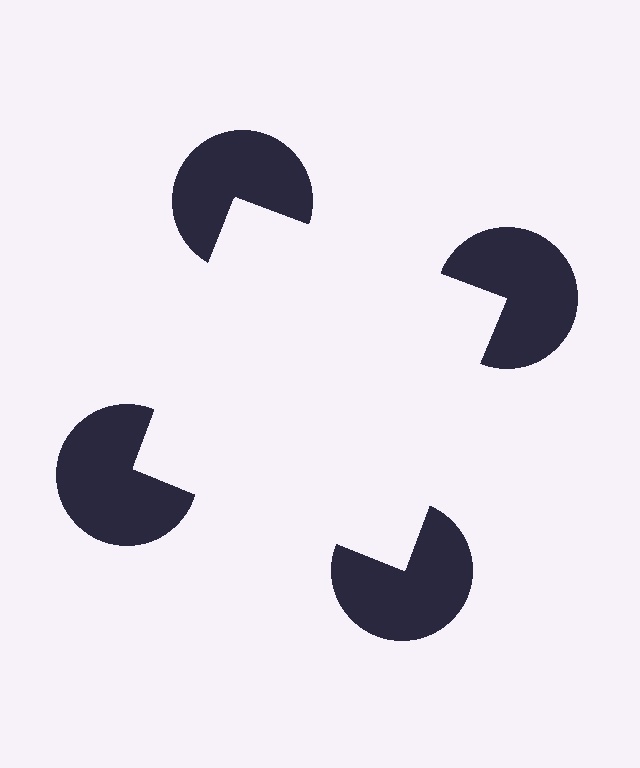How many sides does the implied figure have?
4 sides.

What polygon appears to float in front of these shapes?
An illusory square — its edges are inferred from the aligned wedge cuts in the pac-man discs, not physically drawn.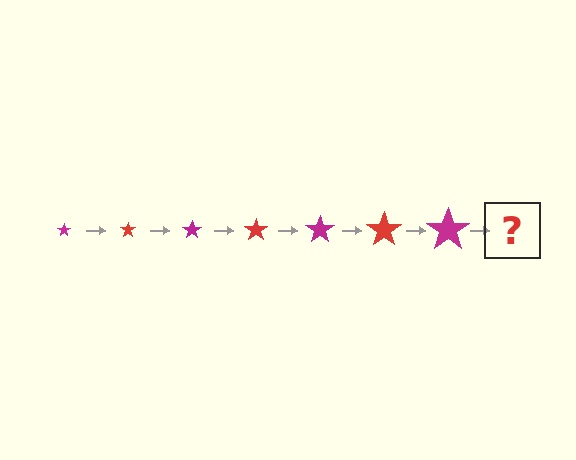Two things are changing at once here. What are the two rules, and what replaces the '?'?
The two rules are that the star grows larger each step and the color cycles through magenta and red. The '?' should be a red star, larger than the previous one.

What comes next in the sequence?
The next element should be a red star, larger than the previous one.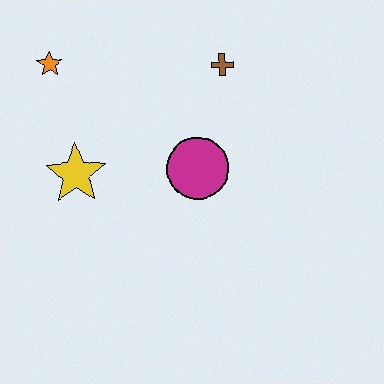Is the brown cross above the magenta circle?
Yes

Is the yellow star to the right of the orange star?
Yes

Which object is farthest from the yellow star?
The brown cross is farthest from the yellow star.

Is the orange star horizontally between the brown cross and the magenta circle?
No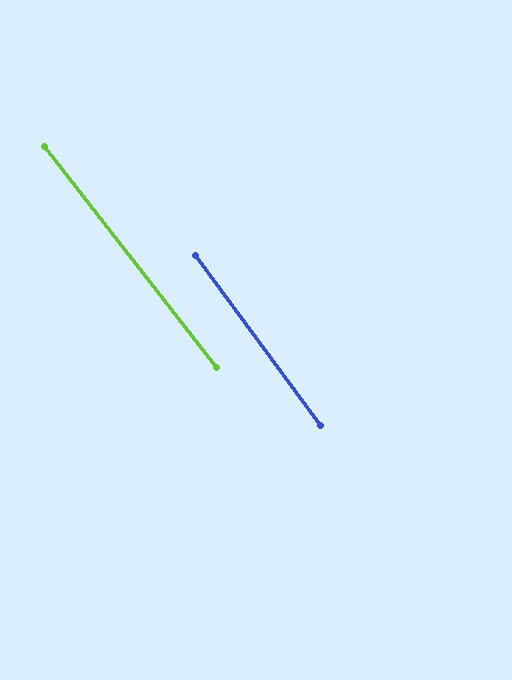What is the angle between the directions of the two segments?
Approximately 2 degrees.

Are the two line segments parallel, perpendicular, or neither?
Parallel — their directions differ by only 1.6°.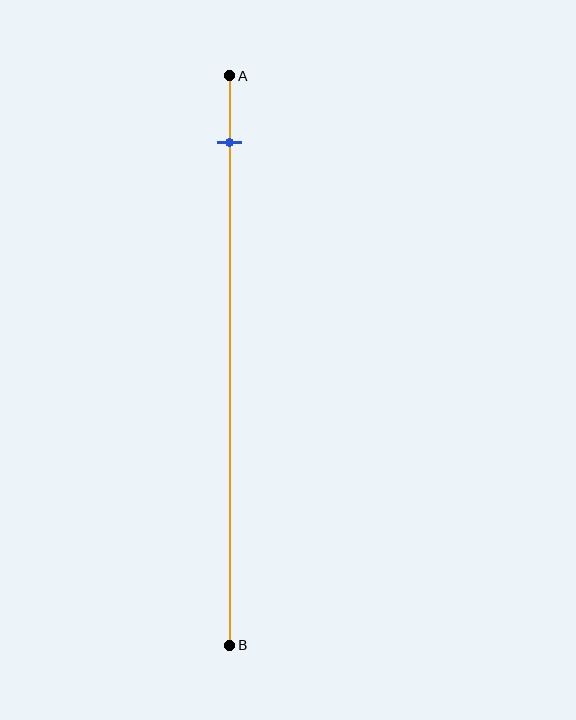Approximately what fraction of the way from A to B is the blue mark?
The blue mark is approximately 10% of the way from A to B.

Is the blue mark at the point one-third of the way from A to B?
No, the mark is at about 10% from A, not at the 33% one-third point.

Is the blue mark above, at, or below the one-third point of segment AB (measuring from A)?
The blue mark is above the one-third point of segment AB.